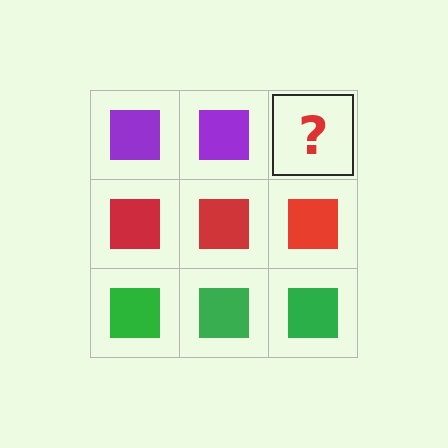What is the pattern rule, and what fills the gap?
The rule is that each row has a consistent color. The gap should be filled with a purple square.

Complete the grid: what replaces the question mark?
The question mark should be replaced with a purple square.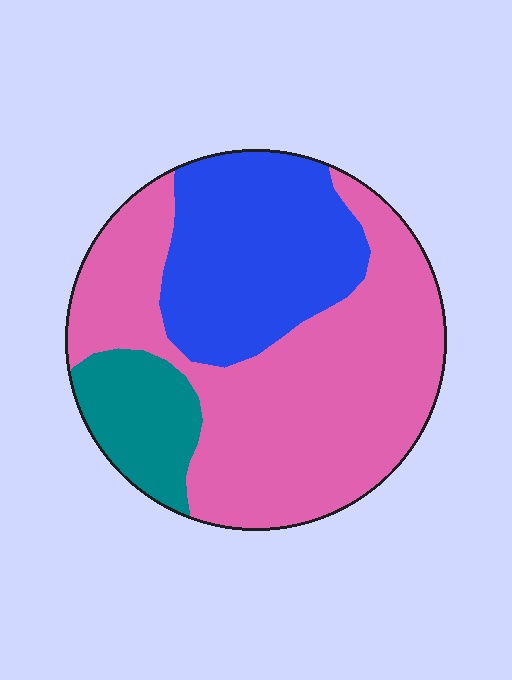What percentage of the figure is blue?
Blue takes up between a quarter and a half of the figure.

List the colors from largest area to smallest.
From largest to smallest: pink, blue, teal.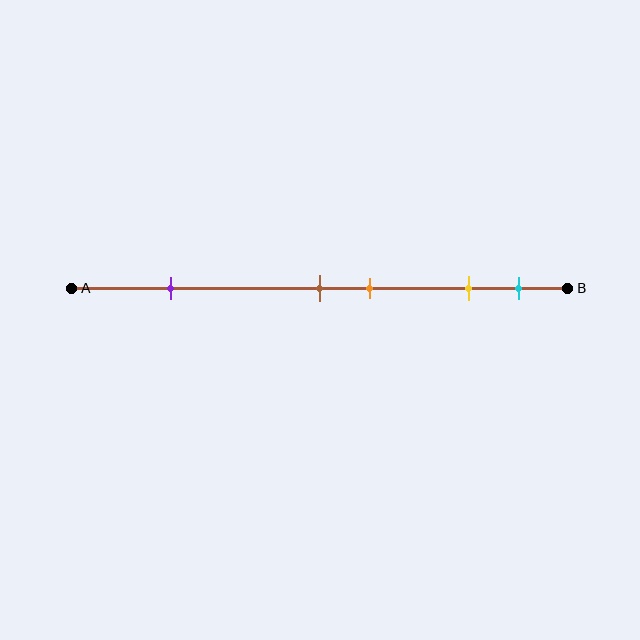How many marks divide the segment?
There are 5 marks dividing the segment.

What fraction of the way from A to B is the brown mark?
The brown mark is approximately 50% (0.5) of the way from A to B.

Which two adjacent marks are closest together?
The brown and orange marks are the closest adjacent pair.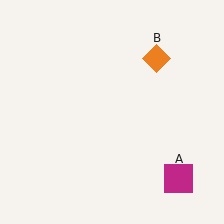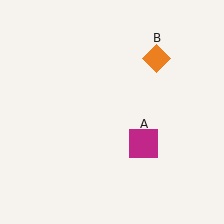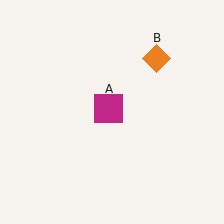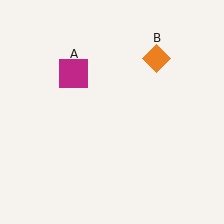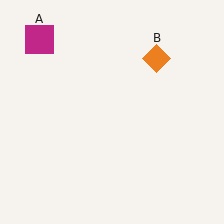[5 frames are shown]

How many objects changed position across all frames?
1 object changed position: magenta square (object A).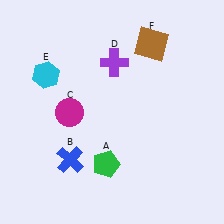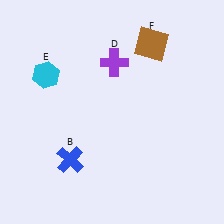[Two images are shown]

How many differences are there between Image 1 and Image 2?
There are 2 differences between the two images.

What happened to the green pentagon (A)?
The green pentagon (A) was removed in Image 2. It was in the bottom-left area of Image 1.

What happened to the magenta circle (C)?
The magenta circle (C) was removed in Image 2. It was in the bottom-left area of Image 1.